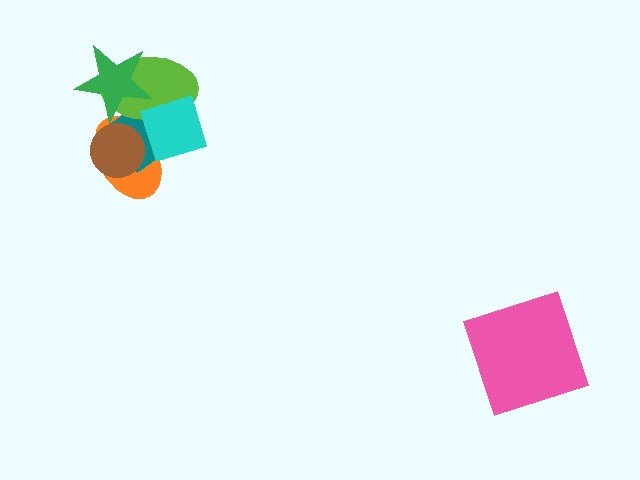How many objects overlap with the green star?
3 objects overlap with the green star.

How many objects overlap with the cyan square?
3 objects overlap with the cyan square.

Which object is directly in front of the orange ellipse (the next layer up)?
The teal diamond is directly in front of the orange ellipse.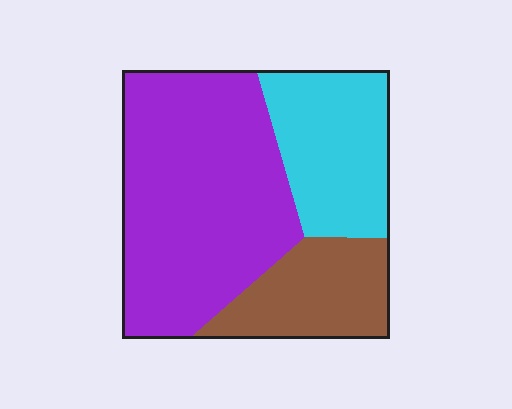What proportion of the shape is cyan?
Cyan takes up between a quarter and a half of the shape.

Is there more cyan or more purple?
Purple.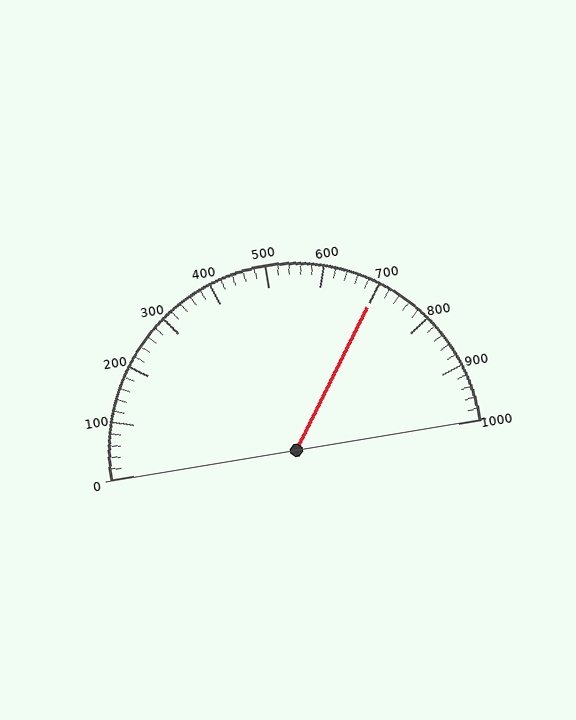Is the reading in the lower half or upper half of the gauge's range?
The reading is in the upper half of the range (0 to 1000).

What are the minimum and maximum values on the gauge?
The gauge ranges from 0 to 1000.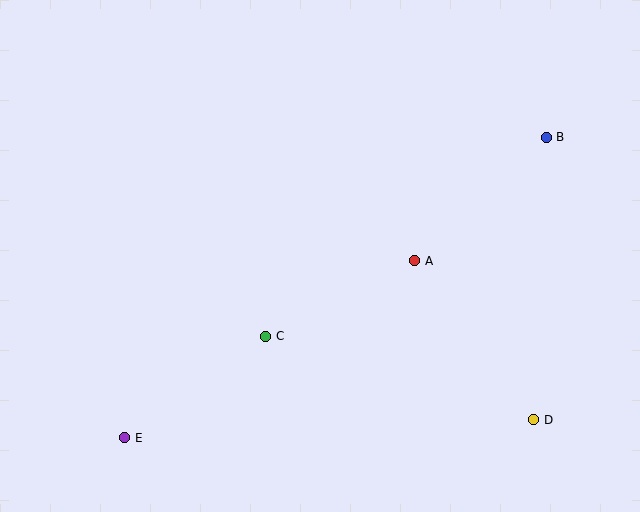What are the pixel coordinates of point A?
Point A is at (415, 261).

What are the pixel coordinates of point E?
Point E is at (125, 438).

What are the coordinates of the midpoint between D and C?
The midpoint between D and C is at (400, 378).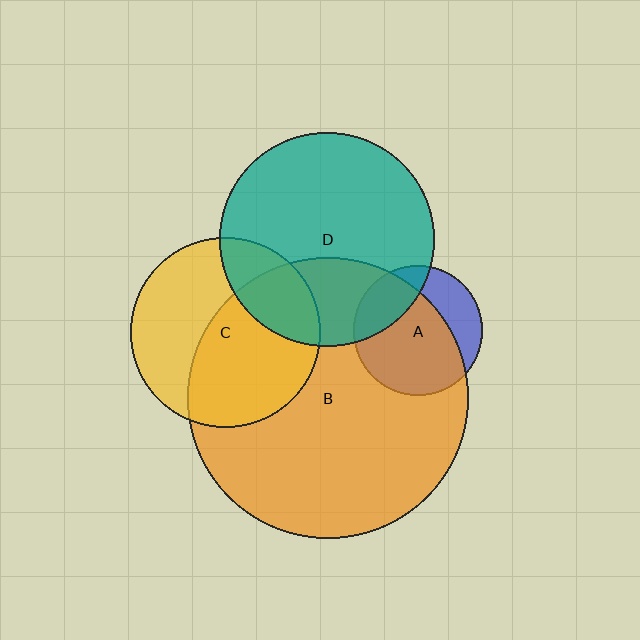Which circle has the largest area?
Circle B (orange).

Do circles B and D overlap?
Yes.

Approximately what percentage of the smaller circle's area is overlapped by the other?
Approximately 30%.